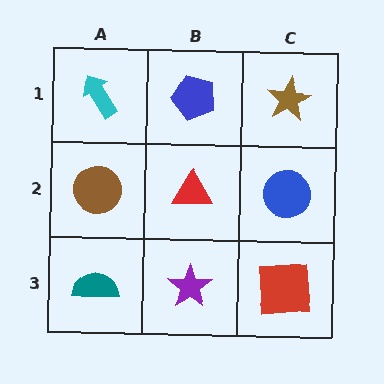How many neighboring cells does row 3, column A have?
2.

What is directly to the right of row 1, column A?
A blue pentagon.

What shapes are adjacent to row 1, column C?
A blue circle (row 2, column C), a blue pentagon (row 1, column B).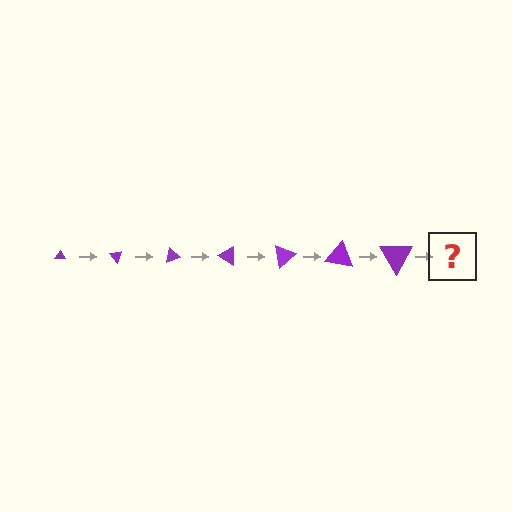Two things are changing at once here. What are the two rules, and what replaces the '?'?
The two rules are that the triangle grows larger each step and it rotates 50 degrees each step. The '?' should be a triangle, larger than the previous one and rotated 350 degrees from the start.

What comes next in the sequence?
The next element should be a triangle, larger than the previous one and rotated 350 degrees from the start.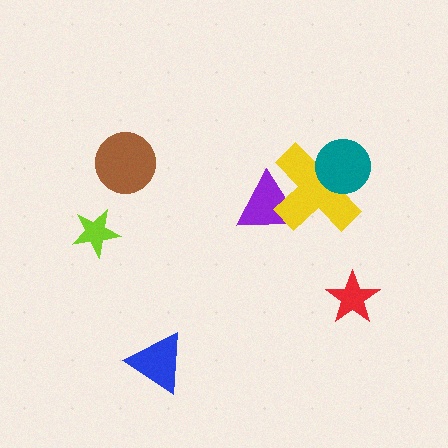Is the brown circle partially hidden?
No, no other shape covers it.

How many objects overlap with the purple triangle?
1 object overlaps with the purple triangle.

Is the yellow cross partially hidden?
Yes, it is partially covered by another shape.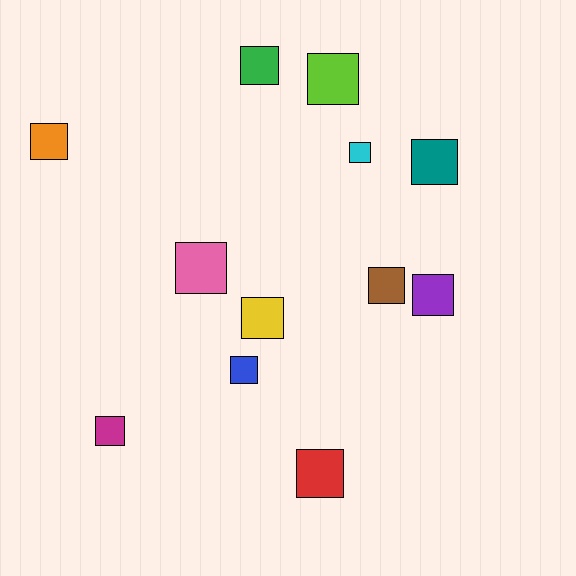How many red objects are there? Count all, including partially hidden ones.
There is 1 red object.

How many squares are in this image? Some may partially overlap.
There are 12 squares.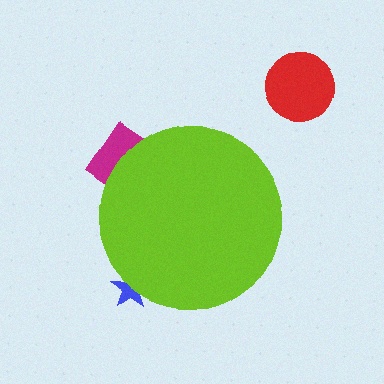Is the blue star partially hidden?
Yes, the blue star is partially hidden behind the lime circle.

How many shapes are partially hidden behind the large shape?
2 shapes are partially hidden.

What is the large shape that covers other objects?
A lime circle.